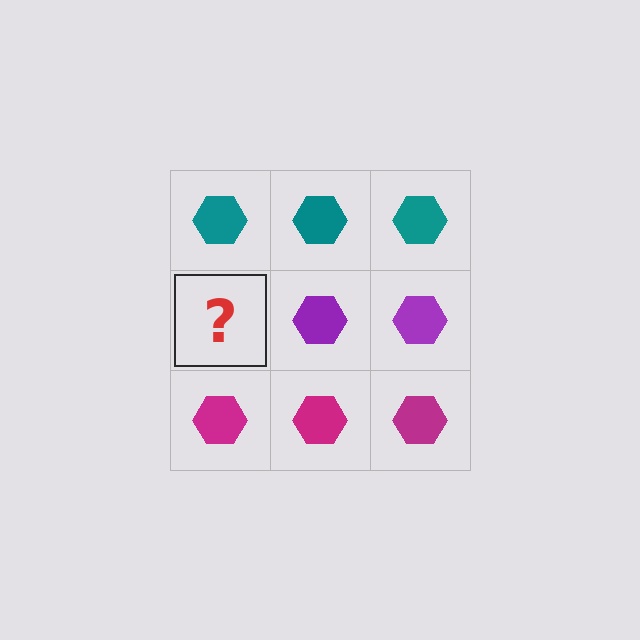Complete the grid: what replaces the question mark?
The question mark should be replaced with a purple hexagon.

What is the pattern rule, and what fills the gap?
The rule is that each row has a consistent color. The gap should be filled with a purple hexagon.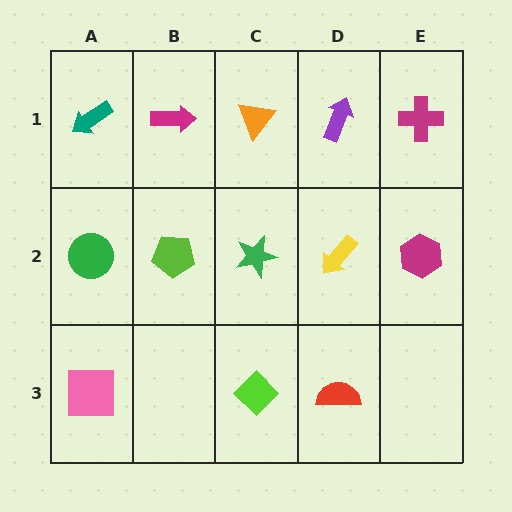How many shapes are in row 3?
3 shapes.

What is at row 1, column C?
An orange triangle.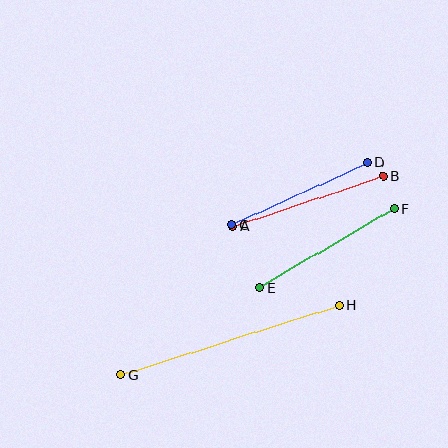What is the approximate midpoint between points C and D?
The midpoint is at approximately (299, 194) pixels.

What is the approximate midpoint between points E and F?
The midpoint is at approximately (327, 248) pixels.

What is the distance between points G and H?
The distance is approximately 230 pixels.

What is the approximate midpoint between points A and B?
The midpoint is at approximately (308, 201) pixels.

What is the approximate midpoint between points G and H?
The midpoint is at approximately (230, 340) pixels.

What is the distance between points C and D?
The distance is approximately 149 pixels.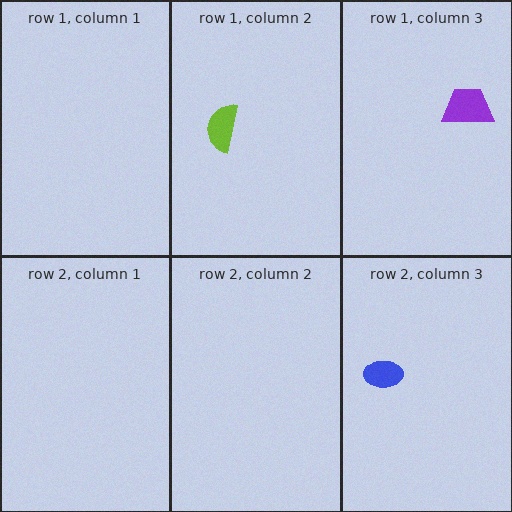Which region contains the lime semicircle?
The row 1, column 2 region.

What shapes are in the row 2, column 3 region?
The blue ellipse.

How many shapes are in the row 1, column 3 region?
1.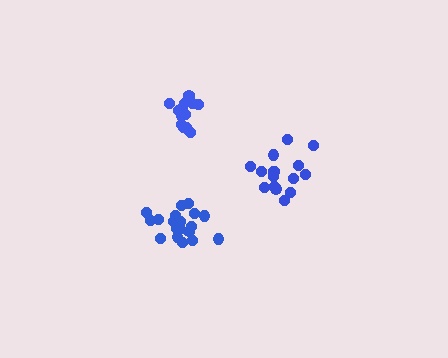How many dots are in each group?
Group 1: 16 dots, Group 2: 20 dots, Group 3: 14 dots (50 total).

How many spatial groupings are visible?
There are 3 spatial groupings.